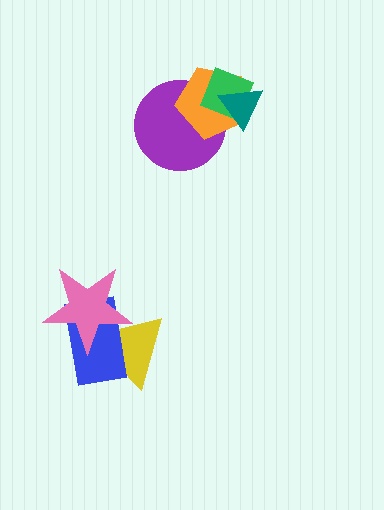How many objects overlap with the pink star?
2 objects overlap with the pink star.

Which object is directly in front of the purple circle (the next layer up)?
The orange pentagon is directly in front of the purple circle.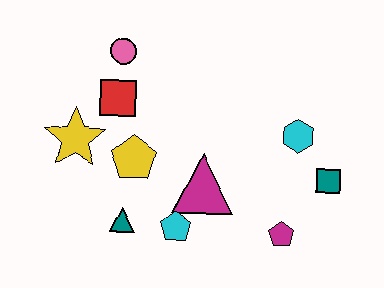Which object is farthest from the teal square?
The yellow star is farthest from the teal square.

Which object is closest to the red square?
The pink circle is closest to the red square.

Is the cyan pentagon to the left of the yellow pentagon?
No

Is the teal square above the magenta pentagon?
Yes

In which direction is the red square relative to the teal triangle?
The red square is above the teal triangle.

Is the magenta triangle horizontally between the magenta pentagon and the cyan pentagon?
Yes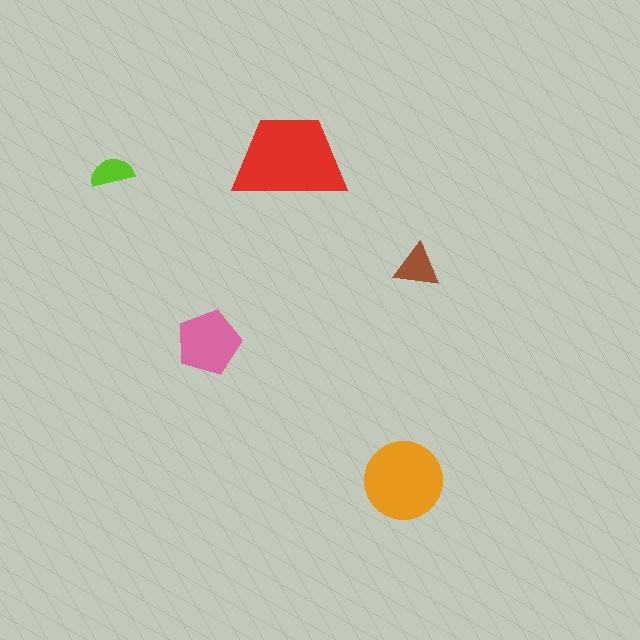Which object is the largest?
The red trapezoid.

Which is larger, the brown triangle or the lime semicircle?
The brown triangle.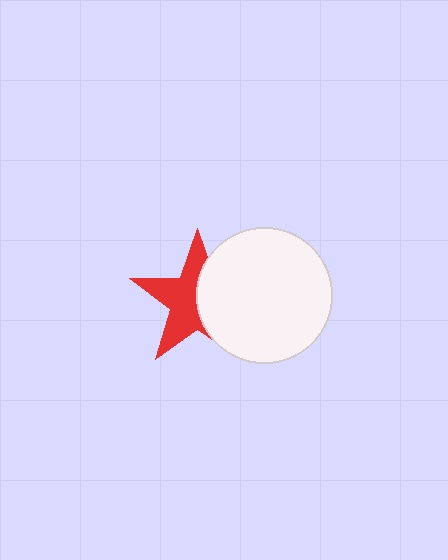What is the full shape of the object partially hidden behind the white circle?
The partially hidden object is a red star.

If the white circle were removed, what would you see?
You would see the complete red star.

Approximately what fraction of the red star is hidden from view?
Roughly 45% of the red star is hidden behind the white circle.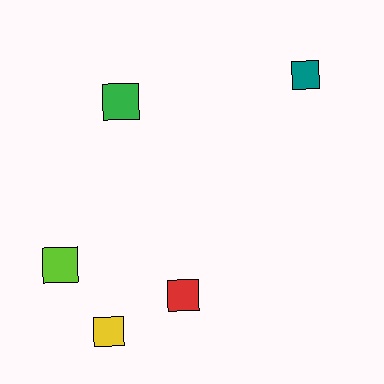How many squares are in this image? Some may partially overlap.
There are 5 squares.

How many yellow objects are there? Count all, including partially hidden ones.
There is 1 yellow object.